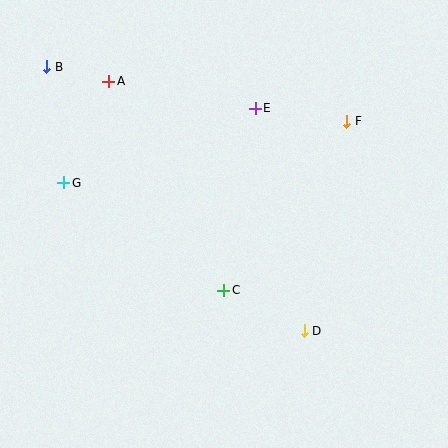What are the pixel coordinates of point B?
Point B is at (47, 67).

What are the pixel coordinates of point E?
Point E is at (255, 108).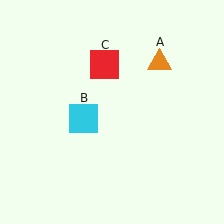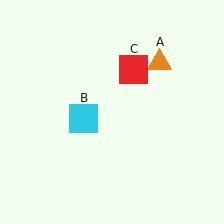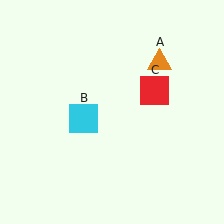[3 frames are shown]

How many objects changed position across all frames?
1 object changed position: red square (object C).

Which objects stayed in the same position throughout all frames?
Orange triangle (object A) and cyan square (object B) remained stationary.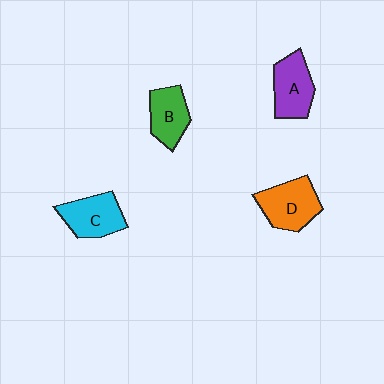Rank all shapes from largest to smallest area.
From largest to smallest: D (orange), C (cyan), A (purple), B (green).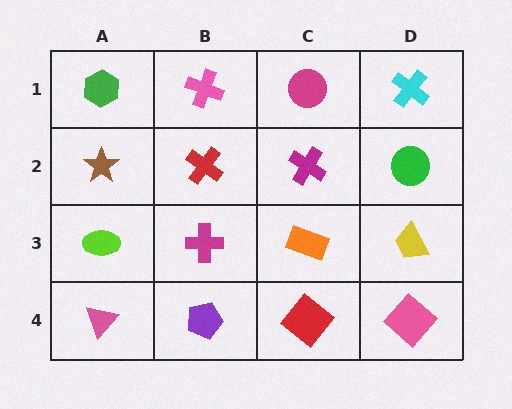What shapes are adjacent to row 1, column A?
A brown star (row 2, column A), a pink cross (row 1, column B).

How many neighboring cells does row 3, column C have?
4.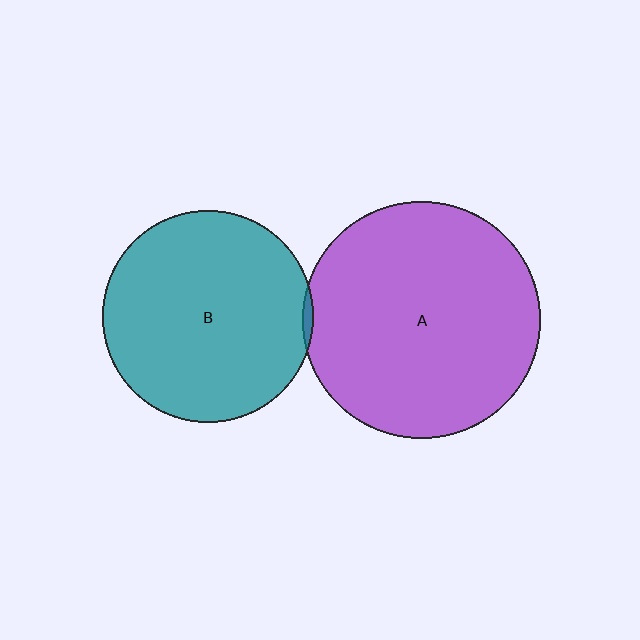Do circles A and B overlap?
Yes.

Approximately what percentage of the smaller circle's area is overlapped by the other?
Approximately 5%.